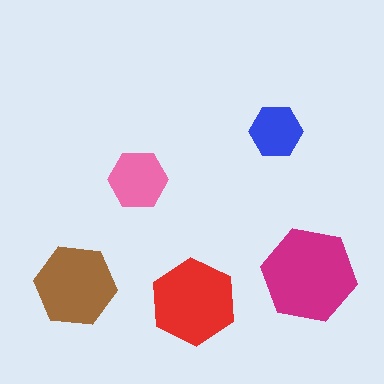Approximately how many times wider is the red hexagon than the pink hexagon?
About 1.5 times wider.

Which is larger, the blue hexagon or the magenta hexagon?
The magenta one.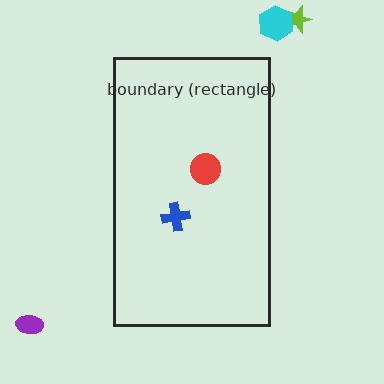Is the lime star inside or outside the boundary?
Outside.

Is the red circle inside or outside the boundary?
Inside.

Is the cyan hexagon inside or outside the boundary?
Outside.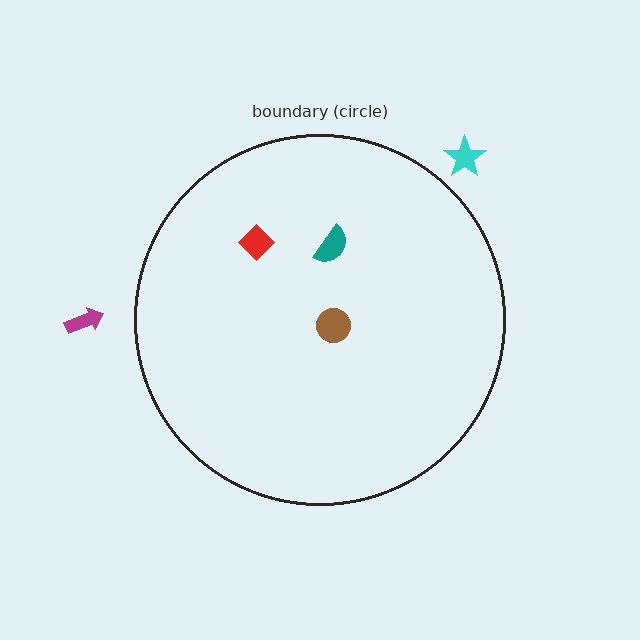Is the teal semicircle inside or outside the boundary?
Inside.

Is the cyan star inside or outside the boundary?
Outside.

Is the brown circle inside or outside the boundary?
Inside.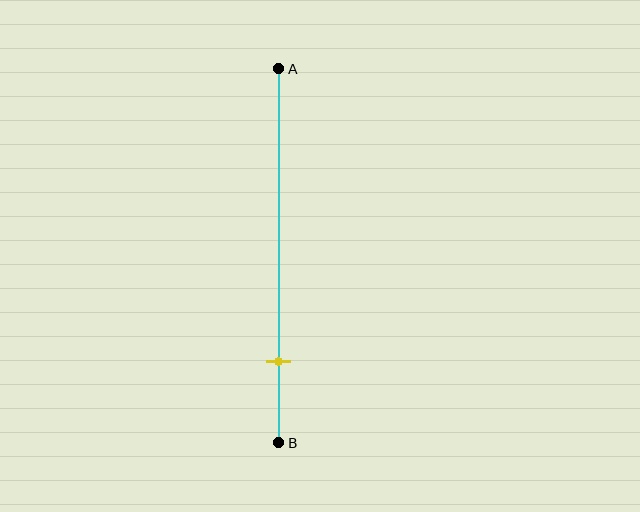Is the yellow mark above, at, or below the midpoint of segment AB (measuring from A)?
The yellow mark is below the midpoint of segment AB.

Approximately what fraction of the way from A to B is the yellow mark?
The yellow mark is approximately 80% of the way from A to B.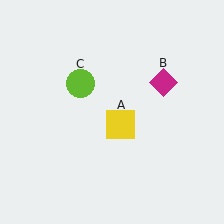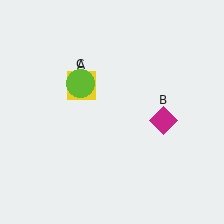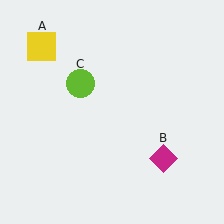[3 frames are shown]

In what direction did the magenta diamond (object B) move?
The magenta diamond (object B) moved down.